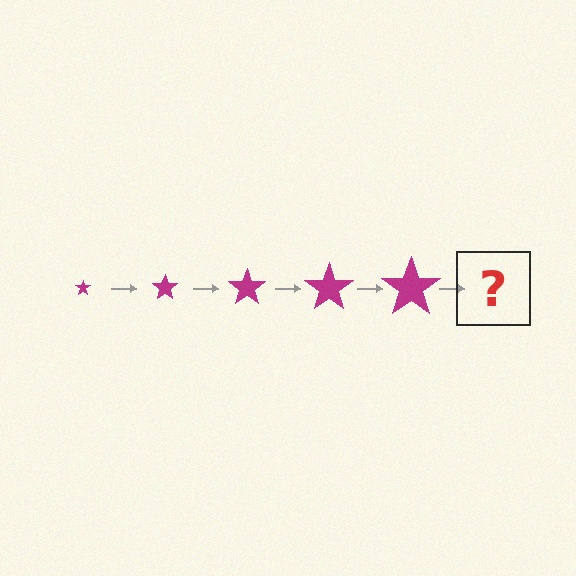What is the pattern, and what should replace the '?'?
The pattern is that the star gets progressively larger each step. The '?' should be a magenta star, larger than the previous one.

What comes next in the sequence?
The next element should be a magenta star, larger than the previous one.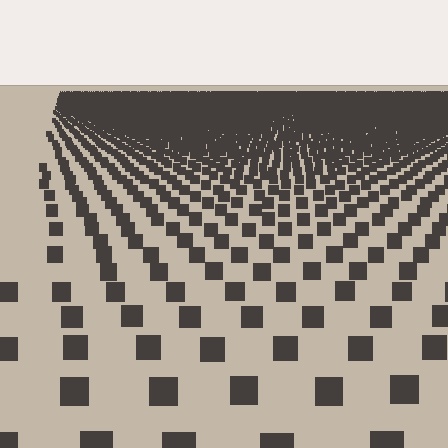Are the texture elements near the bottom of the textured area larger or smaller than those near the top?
Larger. Near the bottom, elements are closer to the viewer and appear at a bigger on-screen size.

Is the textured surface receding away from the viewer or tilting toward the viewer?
The surface is receding away from the viewer. Texture elements get smaller and denser toward the top.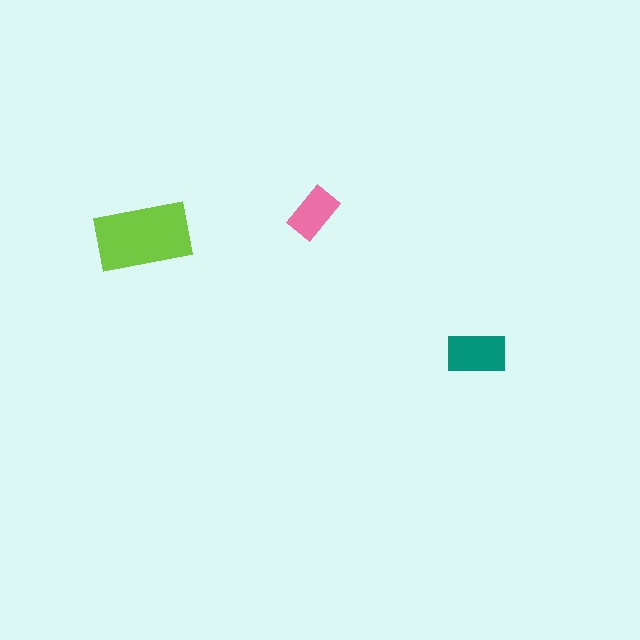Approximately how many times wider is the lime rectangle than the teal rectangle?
About 1.5 times wider.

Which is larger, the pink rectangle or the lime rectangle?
The lime one.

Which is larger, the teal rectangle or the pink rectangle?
The teal one.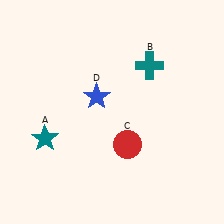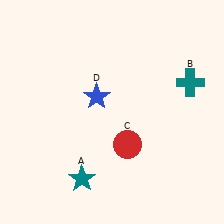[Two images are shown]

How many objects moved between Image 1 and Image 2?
2 objects moved between the two images.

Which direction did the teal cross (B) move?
The teal cross (B) moved right.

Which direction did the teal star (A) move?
The teal star (A) moved down.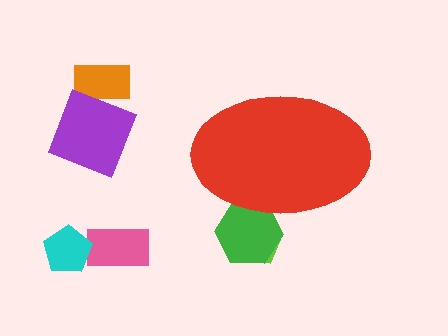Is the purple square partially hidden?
No, the purple square is fully visible.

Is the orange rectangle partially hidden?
No, the orange rectangle is fully visible.